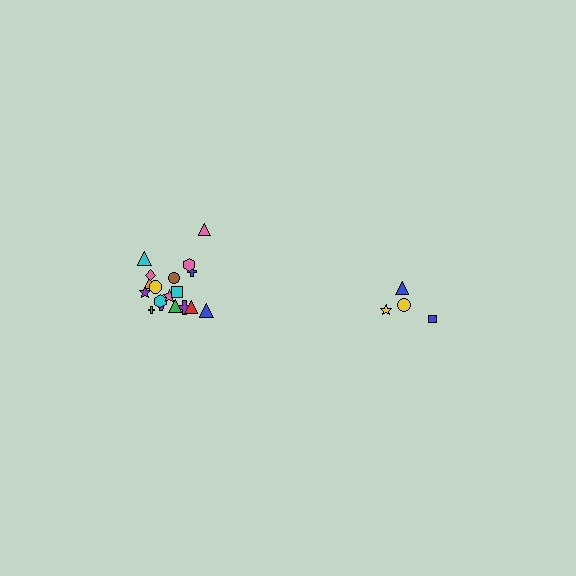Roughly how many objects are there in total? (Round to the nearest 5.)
Roughly 20 objects in total.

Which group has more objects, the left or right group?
The left group.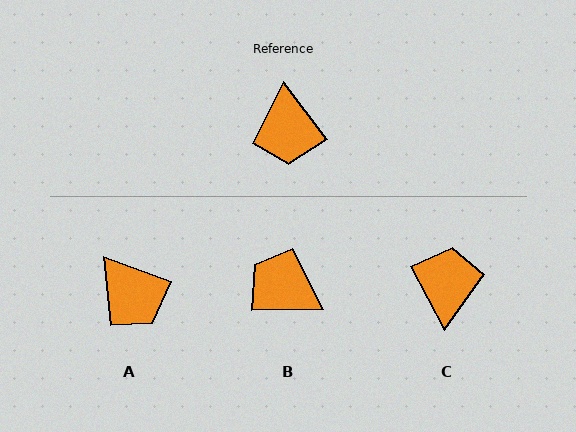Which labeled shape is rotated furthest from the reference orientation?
C, about 171 degrees away.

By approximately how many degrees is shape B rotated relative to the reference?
Approximately 126 degrees clockwise.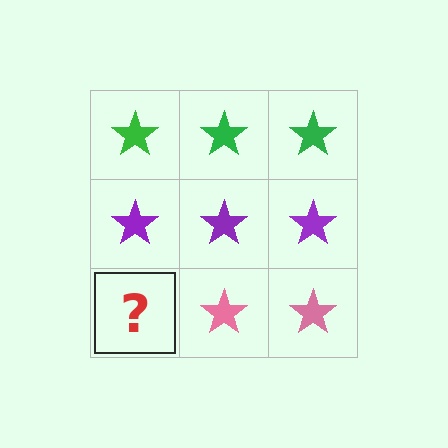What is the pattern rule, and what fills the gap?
The rule is that each row has a consistent color. The gap should be filled with a pink star.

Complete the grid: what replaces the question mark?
The question mark should be replaced with a pink star.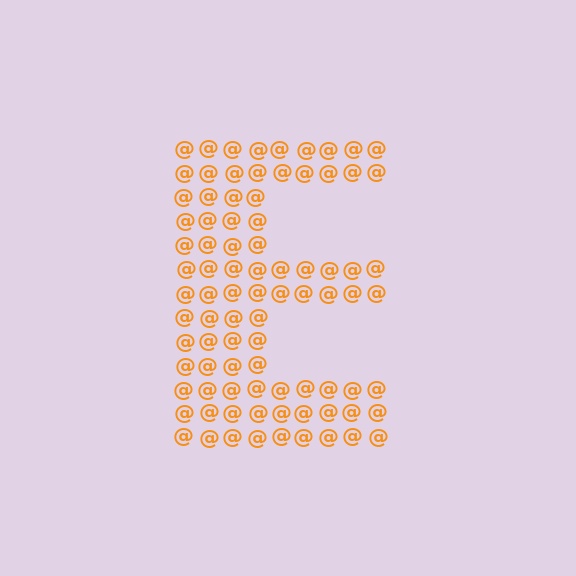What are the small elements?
The small elements are at signs.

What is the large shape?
The large shape is the letter E.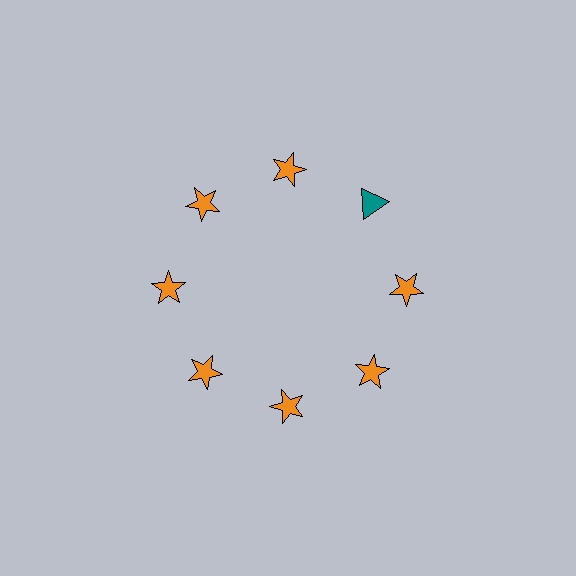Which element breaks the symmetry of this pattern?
The teal triangle at roughly the 2 o'clock position breaks the symmetry. All other shapes are orange stars.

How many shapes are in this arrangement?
There are 8 shapes arranged in a ring pattern.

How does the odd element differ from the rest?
It differs in both color (teal instead of orange) and shape (triangle instead of star).